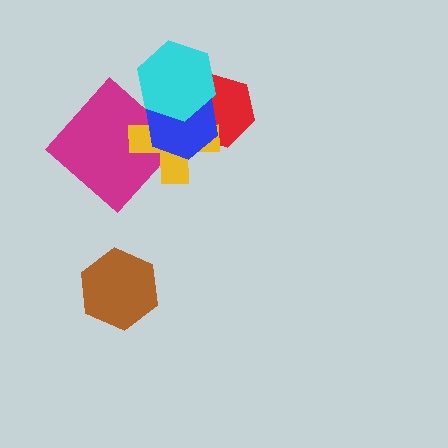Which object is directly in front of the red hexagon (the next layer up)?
The yellow cross is directly in front of the red hexagon.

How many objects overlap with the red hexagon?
3 objects overlap with the red hexagon.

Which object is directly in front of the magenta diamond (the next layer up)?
The yellow cross is directly in front of the magenta diamond.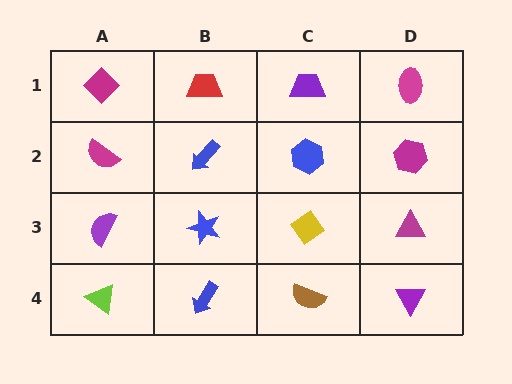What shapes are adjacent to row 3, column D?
A magenta hexagon (row 2, column D), a purple triangle (row 4, column D), a yellow diamond (row 3, column C).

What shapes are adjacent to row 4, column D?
A magenta triangle (row 3, column D), a brown semicircle (row 4, column C).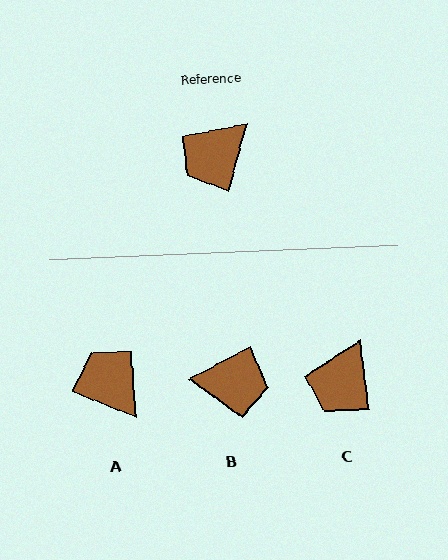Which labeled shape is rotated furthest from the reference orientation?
B, about 133 degrees away.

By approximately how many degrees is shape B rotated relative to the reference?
Approximately 133 degrees counter-clockwise.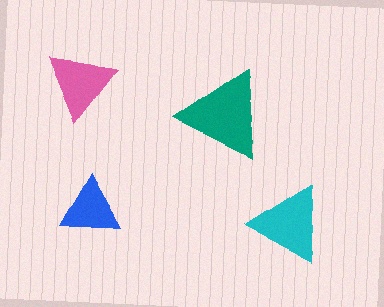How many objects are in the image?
There are 4 objects in the image.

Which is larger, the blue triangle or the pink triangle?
The pink one.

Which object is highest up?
The pink triangle is topmost.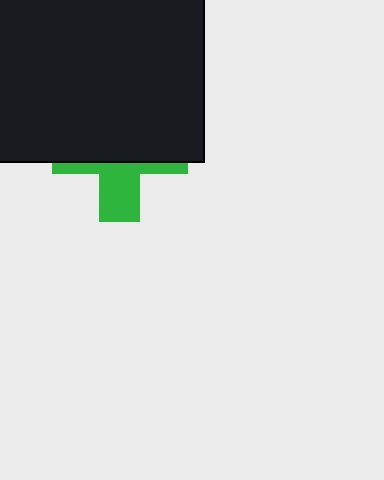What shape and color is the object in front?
The object in front is a black square.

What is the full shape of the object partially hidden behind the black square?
The partially hidden object is a green cross.